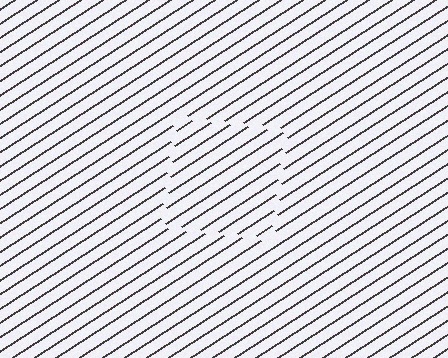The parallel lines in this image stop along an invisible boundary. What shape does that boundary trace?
An illusory square. The interior of the shape contains the same grating, shifted by half a period — the contour is defined by the phase discontinuity where line-ends from the inner and outer gratings abut.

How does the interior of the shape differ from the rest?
The interior of the shape contains the same grating, shifted by half a period — the contour is defined by the phase discontinuity where line-ends from the inner and outer gratings abut.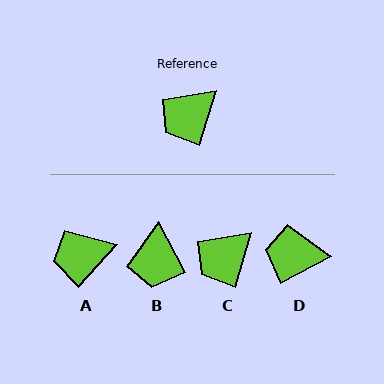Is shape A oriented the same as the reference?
No, it is off by about 26 degrees.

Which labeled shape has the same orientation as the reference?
C.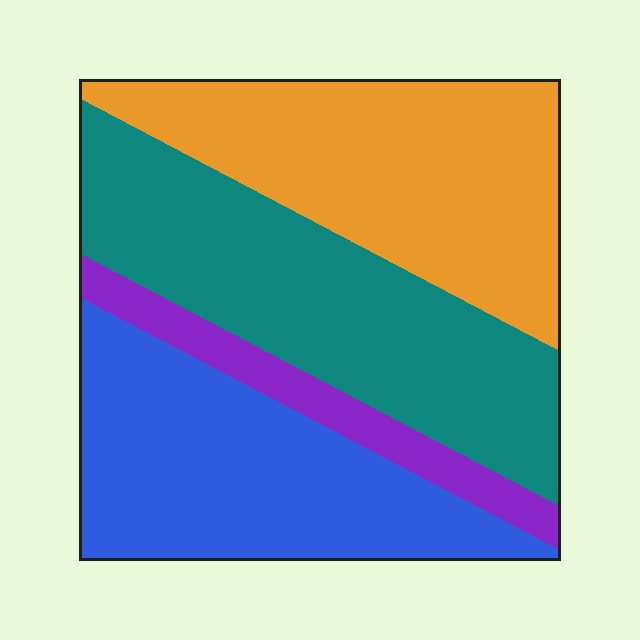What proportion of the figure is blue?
Blue takes up about one quarter (1/4) of the figure.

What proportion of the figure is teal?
Teal covers roughly 30% of the figure.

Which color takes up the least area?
Purple, at roughly 10%.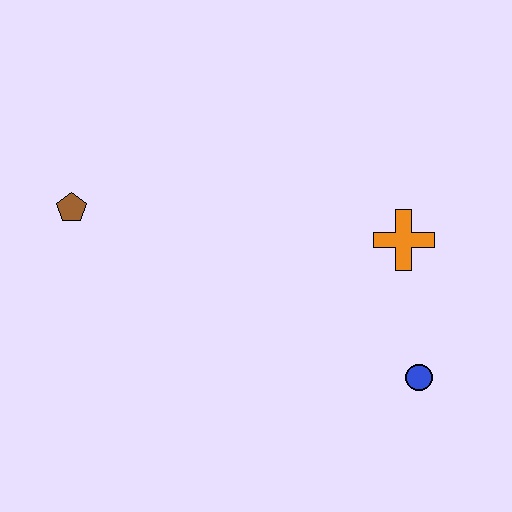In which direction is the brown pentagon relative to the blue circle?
The brown pentagon is to the left of the blue circle.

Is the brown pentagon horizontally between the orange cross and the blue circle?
No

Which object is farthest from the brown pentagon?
The blue circle is farthest from the brown pentagon.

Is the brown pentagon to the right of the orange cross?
No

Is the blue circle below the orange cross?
Yes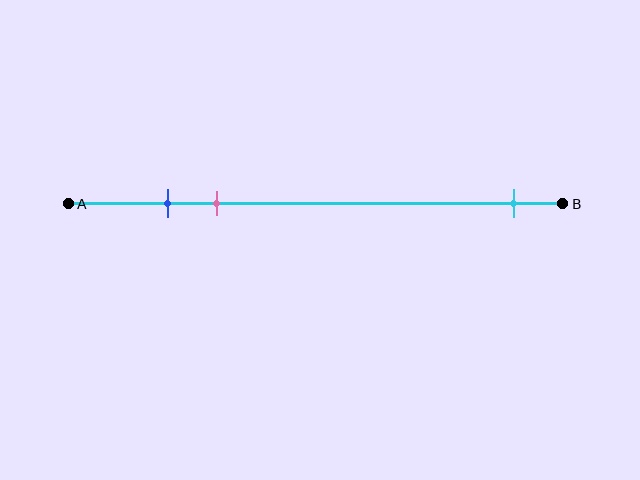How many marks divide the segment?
There are 3 marks dividing the segment.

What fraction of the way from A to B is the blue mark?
The blue mark is approximately 20% (0.2) of the way from A to B.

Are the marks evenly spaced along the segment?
No, the marks are not evenly spaced.